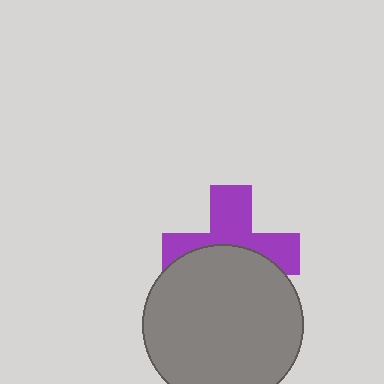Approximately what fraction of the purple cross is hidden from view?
Roughly 49% of the purple cross is hidden behind the gray circle.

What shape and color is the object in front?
The object in front is a gray circle.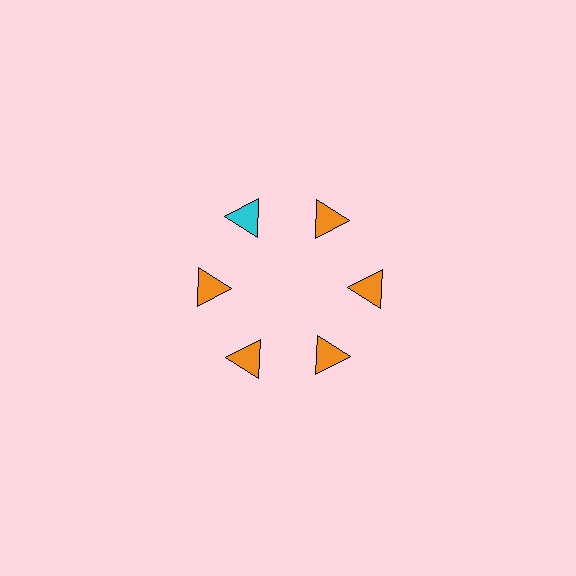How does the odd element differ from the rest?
It has a different color: cyan instead of orange.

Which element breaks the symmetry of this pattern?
The cyan triangle at roughly the 11 o'clock position breaks the symmetry. All other shapes are orange triangles.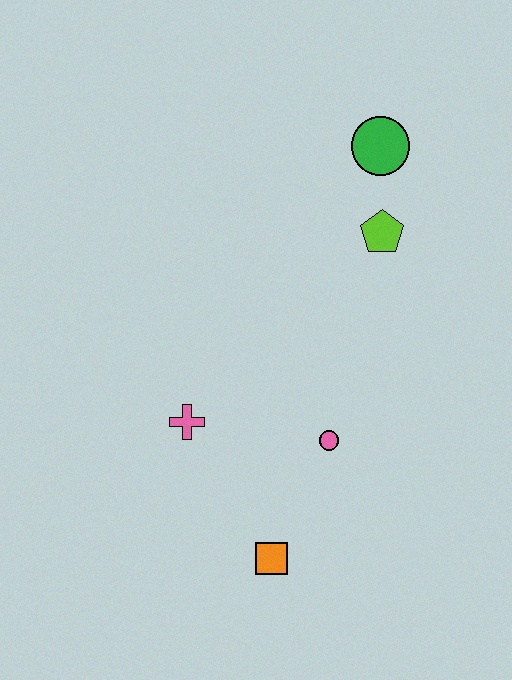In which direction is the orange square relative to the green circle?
The orange square is below the green circle.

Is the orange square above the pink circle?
No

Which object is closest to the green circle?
The lime pentagon is closest to the green circle.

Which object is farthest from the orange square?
The green circle is farthest from the orange square.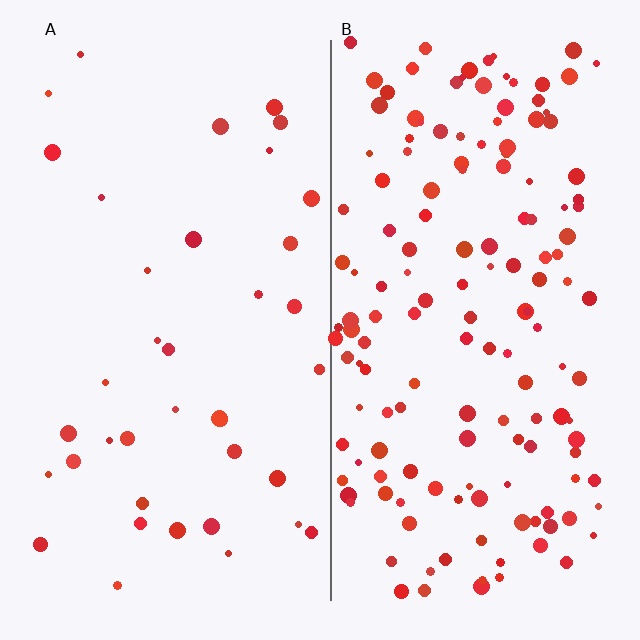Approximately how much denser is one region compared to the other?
Approximately 4.0× — region B over region A.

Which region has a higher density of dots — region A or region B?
B (the right).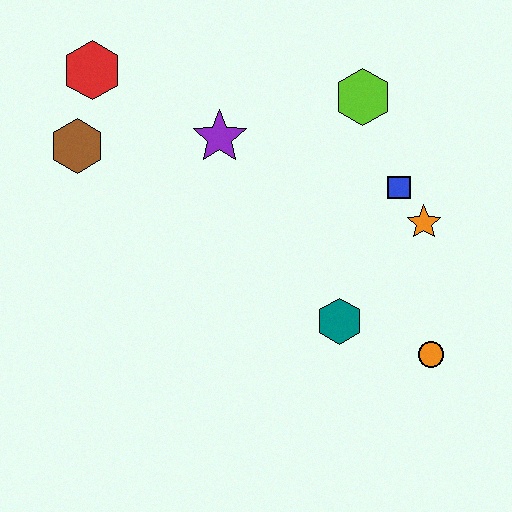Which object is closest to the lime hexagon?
The blue square is closest to the lime hexagon.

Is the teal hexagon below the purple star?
Yes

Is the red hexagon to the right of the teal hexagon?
No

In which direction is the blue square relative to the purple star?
The blue square is to the right of the purple star.